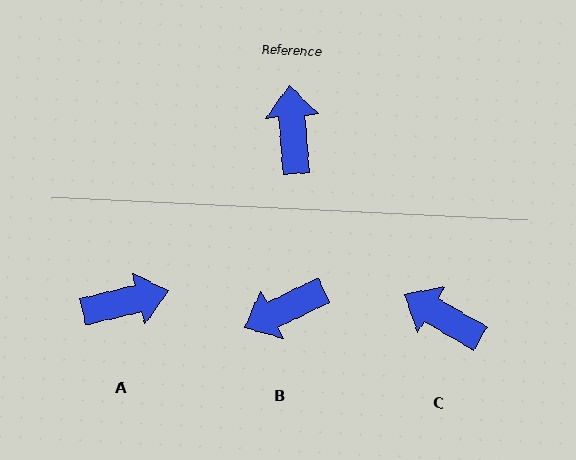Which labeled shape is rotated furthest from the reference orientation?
B, about 111 degrees away.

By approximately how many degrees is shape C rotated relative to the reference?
Approximately 55 degrees counter-clockwise.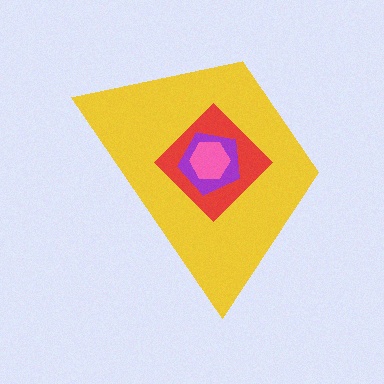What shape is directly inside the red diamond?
The purple pentagon.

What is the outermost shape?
The yellow trapezoid.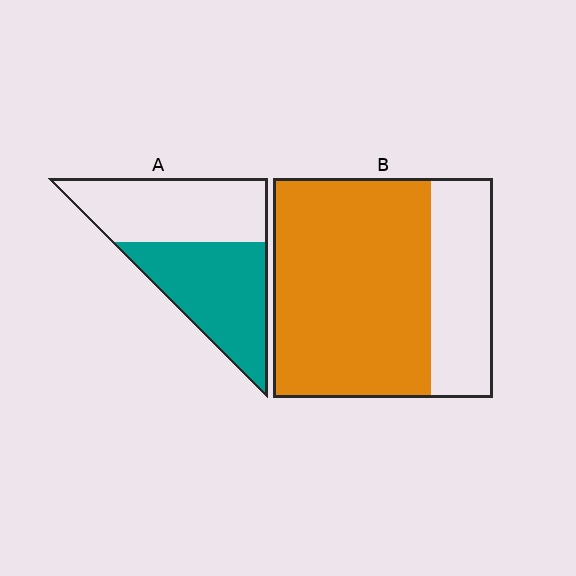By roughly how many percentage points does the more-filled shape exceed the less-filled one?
By roughly 20 percentage points (B over A).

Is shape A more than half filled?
Roughly half.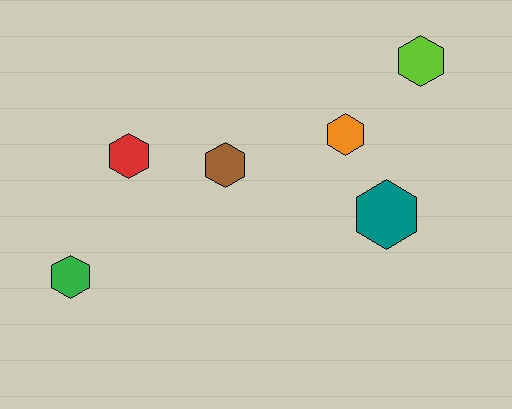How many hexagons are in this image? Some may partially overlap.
There are 6 hexagons.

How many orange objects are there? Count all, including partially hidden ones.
There is 1 orange object.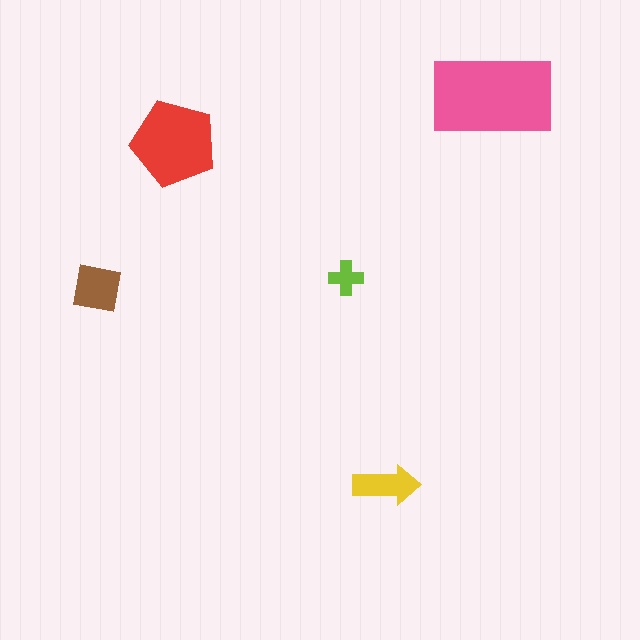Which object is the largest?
The pink rectangle.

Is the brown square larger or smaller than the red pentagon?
Smaller.